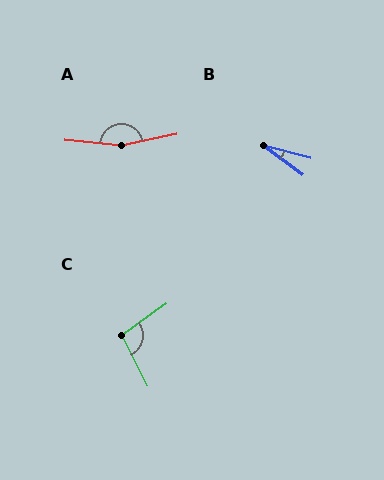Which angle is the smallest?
B, at approximately 22 degrees.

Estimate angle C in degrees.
Approximately 99 degrees.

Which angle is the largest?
A, at approximately 163 degrees.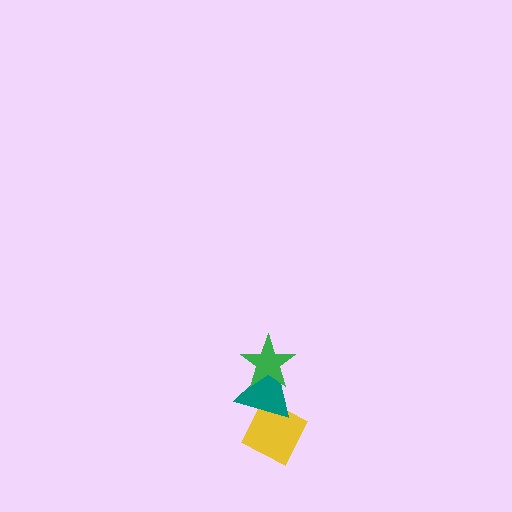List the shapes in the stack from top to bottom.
From top to bottom: the green star, the teal triangle, the yellow diamond.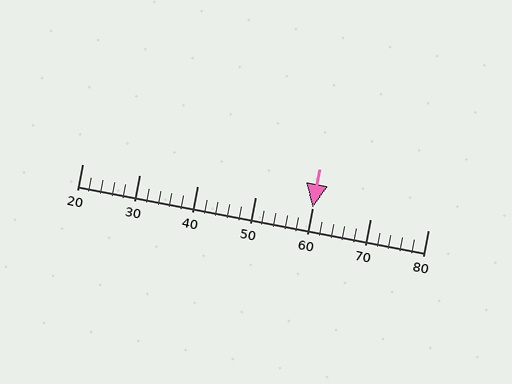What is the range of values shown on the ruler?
The ruler shows values from 20 to 80.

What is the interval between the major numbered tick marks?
The major tick marks are spaced 10 units apart.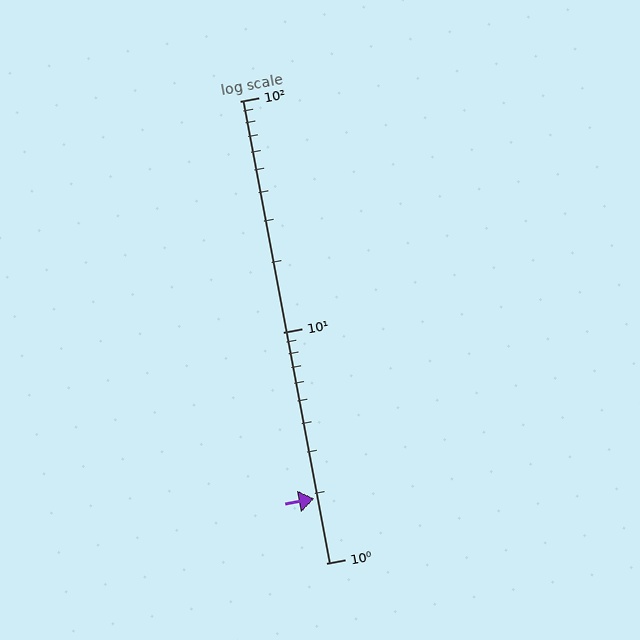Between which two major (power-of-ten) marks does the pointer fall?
The pointer is between 1 and 10.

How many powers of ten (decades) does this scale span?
The scale spans 2 decades, from 1 to 100.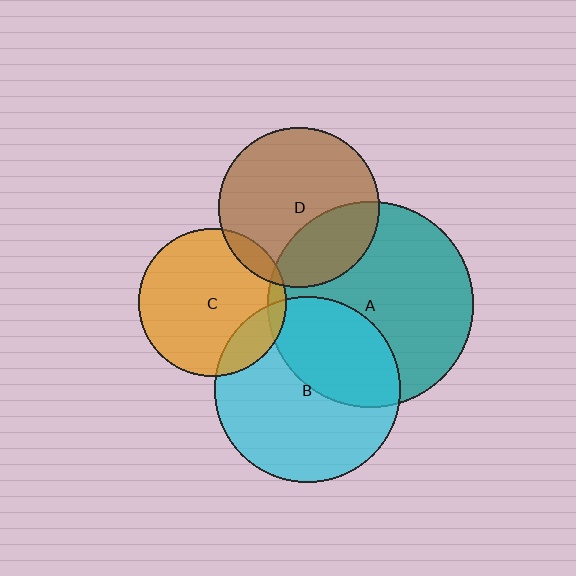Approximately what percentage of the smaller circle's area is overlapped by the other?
Approximately 5%.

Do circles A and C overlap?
Yes.